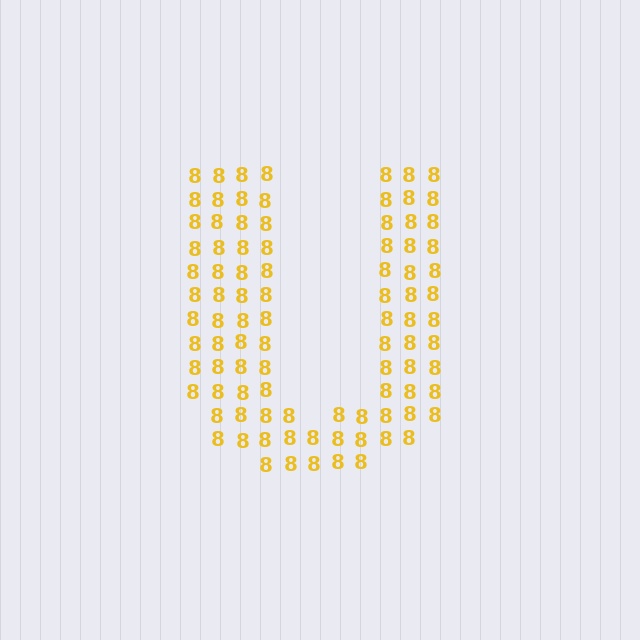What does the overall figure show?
The overall figure shows the letter U.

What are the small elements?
The small elements are digit 8's.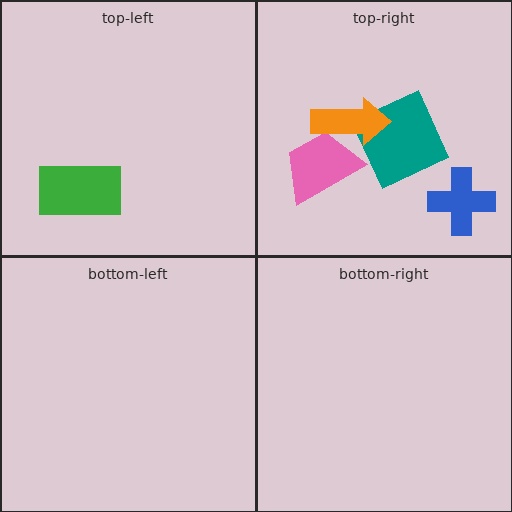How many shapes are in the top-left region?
1.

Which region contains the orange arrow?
The top-right region.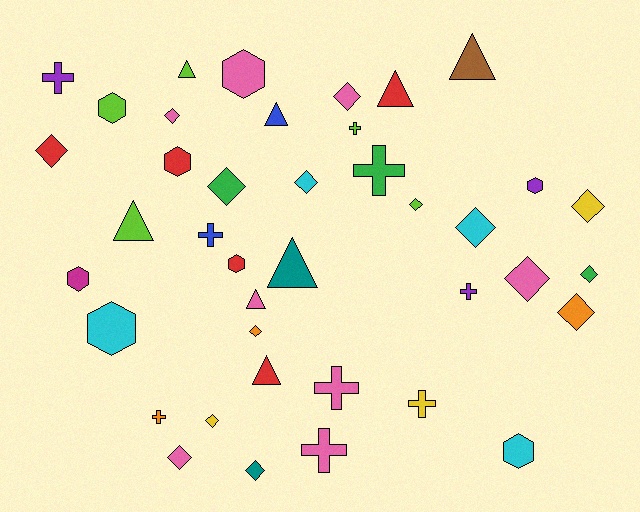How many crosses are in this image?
There are 9 crosses.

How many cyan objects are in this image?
There are 4 cyan objects.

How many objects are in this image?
There are 40 objects.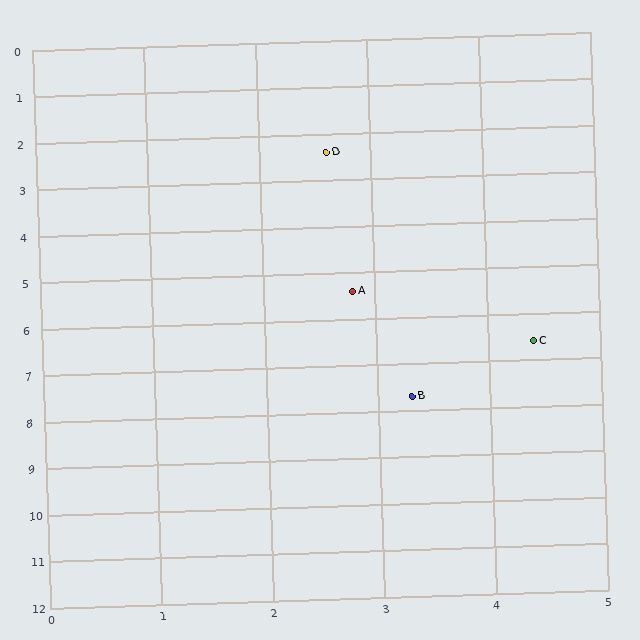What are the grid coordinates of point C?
Point C is at approximately (4.4, 6.6).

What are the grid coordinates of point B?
Point B is at approximately (3.3, 7.7).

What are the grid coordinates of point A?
Point A is at approximately (2.8, 5.4).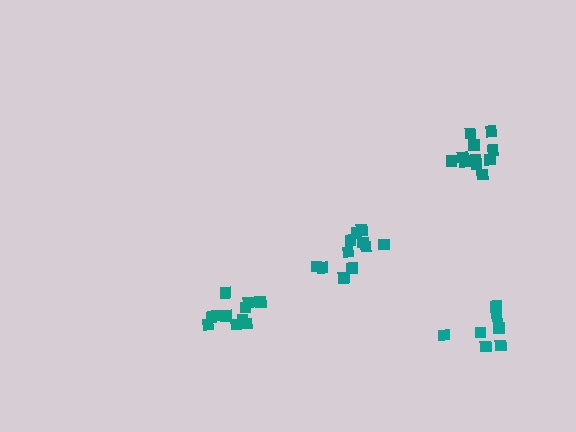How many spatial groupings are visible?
There are 4 spatial groupings.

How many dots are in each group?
Group 1: 7 dots, Group 2: 11 dots, Group 3: 11 dots, Group 4: 11 dots (40 total).